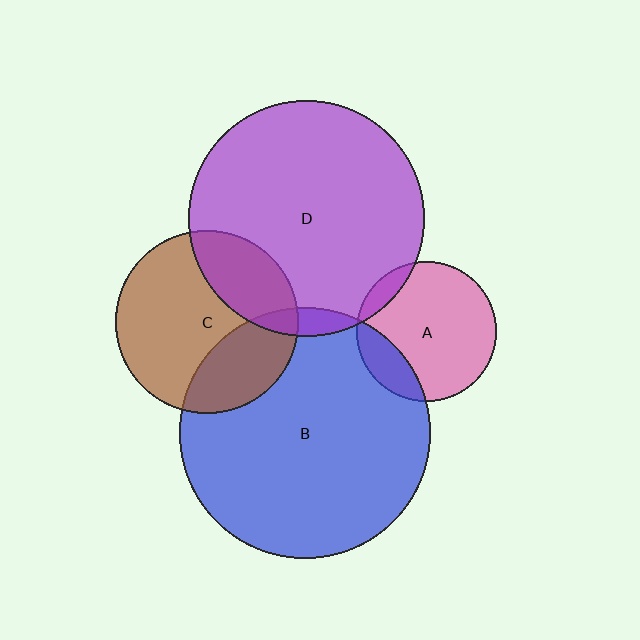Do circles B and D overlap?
Yes.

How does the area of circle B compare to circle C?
Approximately 1.9 times.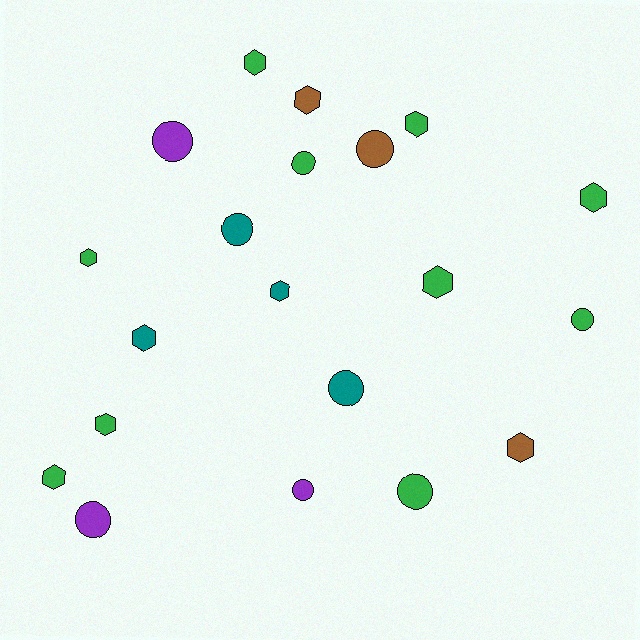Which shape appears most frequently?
Hexagon, with 11 objects.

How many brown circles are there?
There is 1 brown circle.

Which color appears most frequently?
Green, with 10 objects.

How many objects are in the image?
There are 20 objects.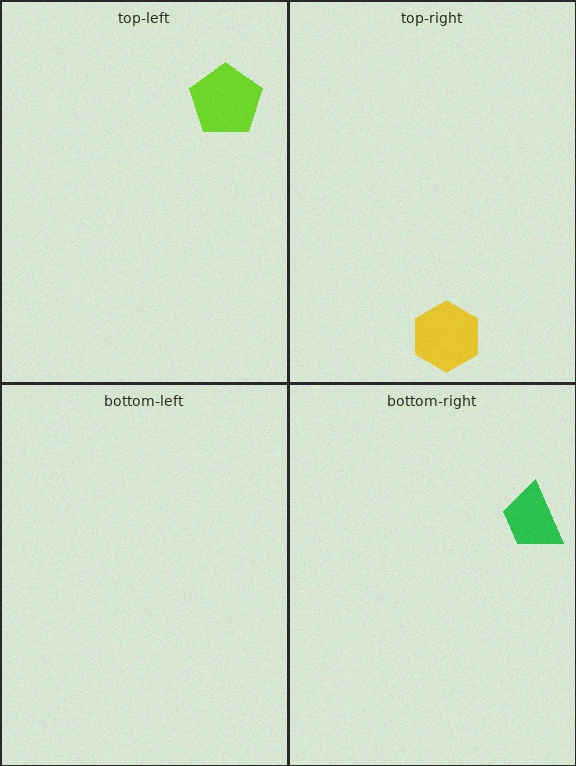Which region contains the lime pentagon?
The top-left region.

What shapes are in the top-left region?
The lime pentagon.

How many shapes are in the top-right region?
1.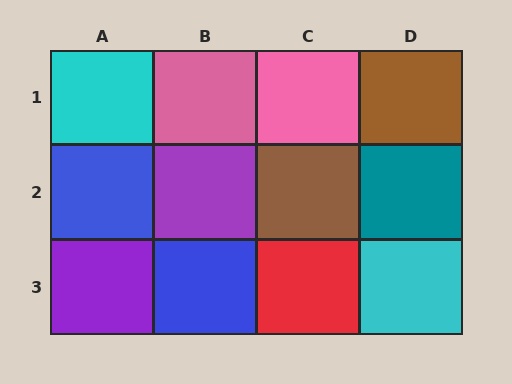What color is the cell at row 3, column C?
Red.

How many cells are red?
1 cell is red.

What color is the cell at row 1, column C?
Pink.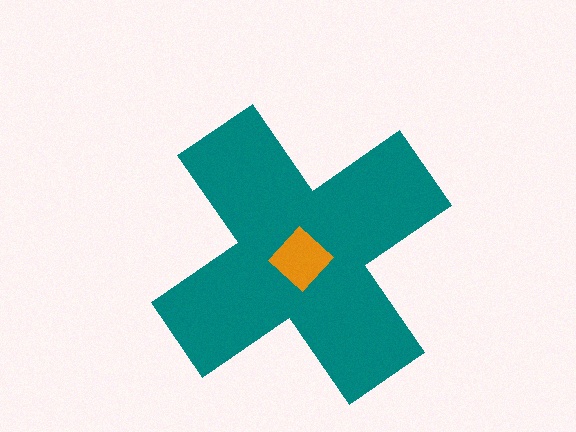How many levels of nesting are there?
2.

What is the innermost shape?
The orange diamond.